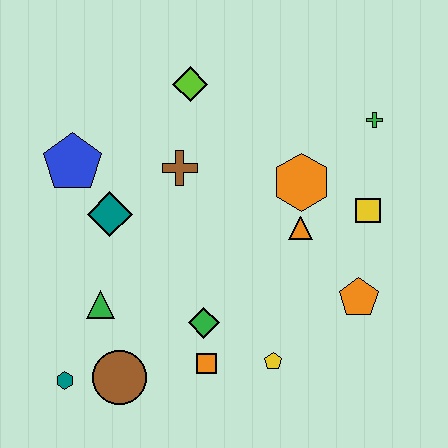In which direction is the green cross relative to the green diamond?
The green cross is above the green diamond.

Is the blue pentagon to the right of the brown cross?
No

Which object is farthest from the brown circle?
The green cross is farthest from the brown circle.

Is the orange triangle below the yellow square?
Yes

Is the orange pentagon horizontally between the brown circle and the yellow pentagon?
No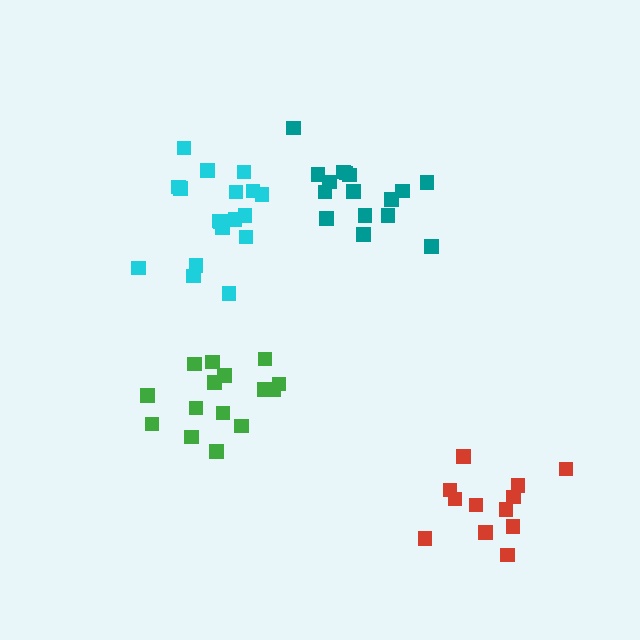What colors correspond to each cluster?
The clusters are colored: green, red, cyan, teal.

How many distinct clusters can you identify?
There are 4 distinct clusters.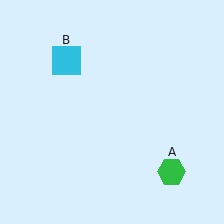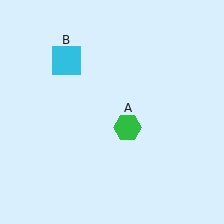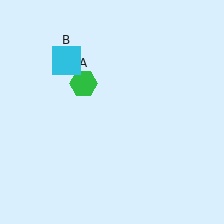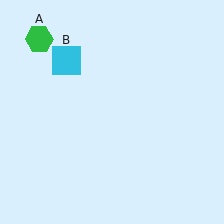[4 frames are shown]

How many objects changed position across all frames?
1 object changed position: green hexagon (object A).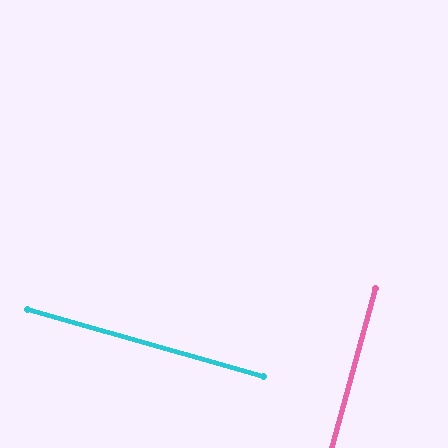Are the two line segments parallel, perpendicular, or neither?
Perpendicular — they meet at approximately 90°.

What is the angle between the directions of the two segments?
Approximately 90 degrees.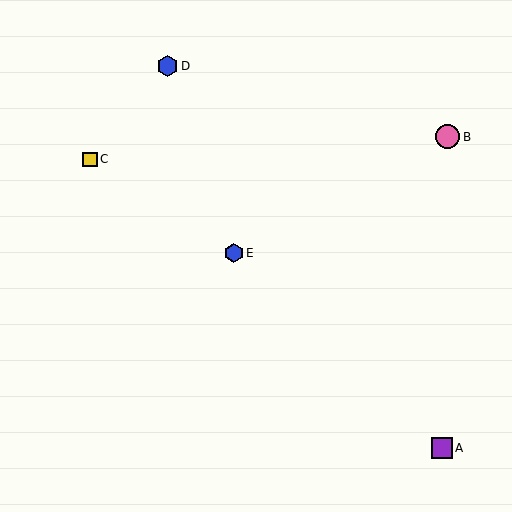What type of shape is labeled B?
Shape B is a pink circle.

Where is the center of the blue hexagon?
The center of the blue hexagon is at (167, 66).